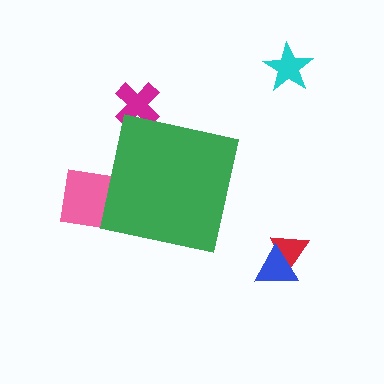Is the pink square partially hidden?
Yes, the pink square is partially hidden behind the green square.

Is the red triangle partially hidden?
No, the red triangle is fully visible.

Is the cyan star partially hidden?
No, the cyan star is fully visible.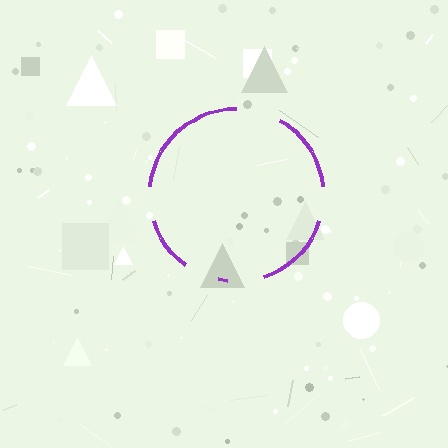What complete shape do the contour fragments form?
The contour fragments form a circle.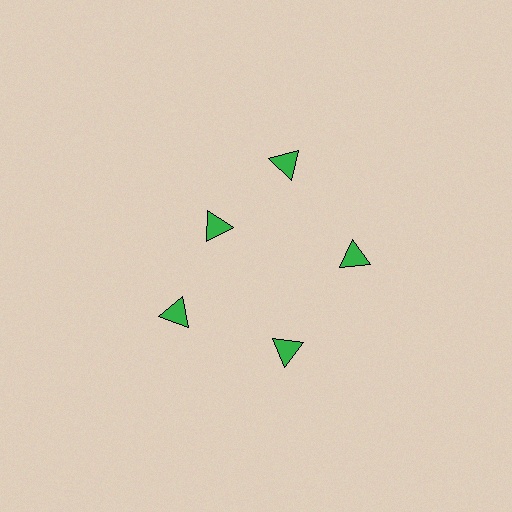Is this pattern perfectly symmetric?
No. The 5 green triangles are arranged in a ring, but one element near the 10 o'clock position is pulled inward toward the center, breaking the 5-fold rotational symmetry.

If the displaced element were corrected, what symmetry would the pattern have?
It would have 5-fold rotational symmetry — the pattern would map onto itself every 72 degrees.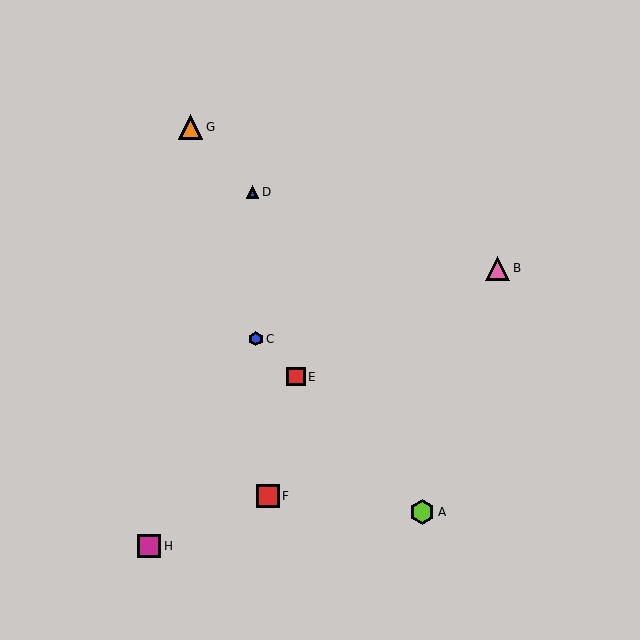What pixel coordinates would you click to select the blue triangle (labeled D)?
Click at (253, 192) to select the blue triangle D.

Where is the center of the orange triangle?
The center of the orange triangle is at (190, 127).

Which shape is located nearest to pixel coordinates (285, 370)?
The red square (labeled E) at (296, 377) is nearest to that location.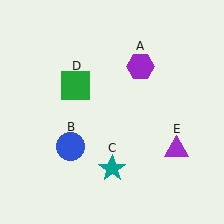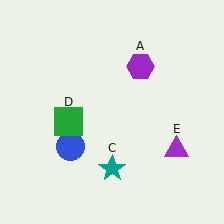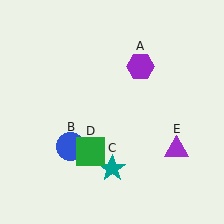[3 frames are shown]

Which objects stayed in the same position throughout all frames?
Purple hexagon (object A) and blue circle (object B) and teal star (object C) and purple triangle (object E) remained stationary.